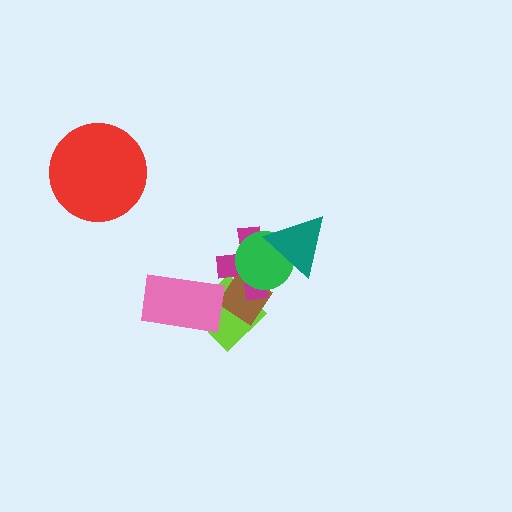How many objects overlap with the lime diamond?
3 objects overlap with the lime diamond.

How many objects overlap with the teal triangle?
2 objects overlap with the teal triangle.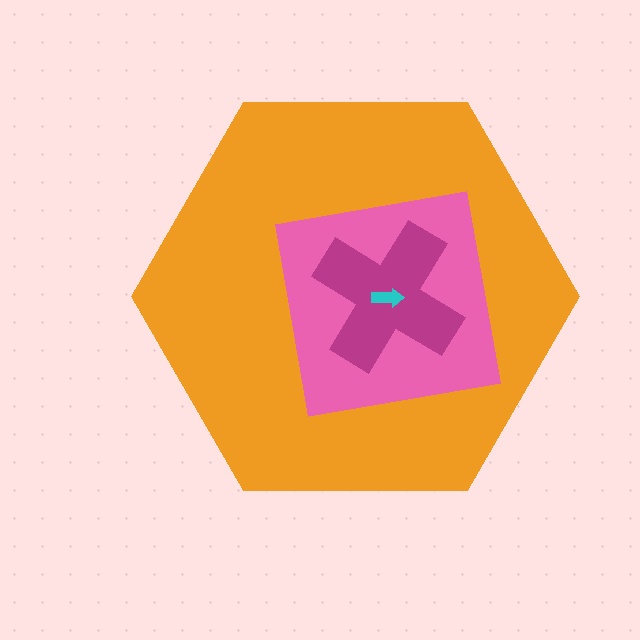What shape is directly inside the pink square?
The magenta cross.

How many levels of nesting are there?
4.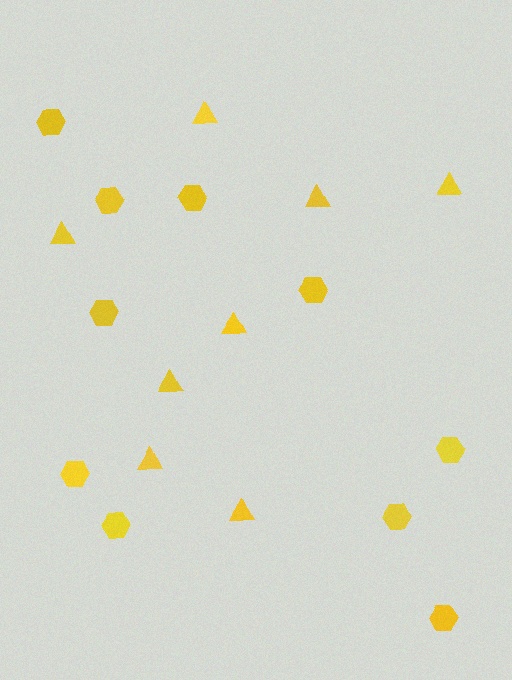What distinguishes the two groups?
There are 2 groups: one group of hexagons (10) and one group of triangles (8).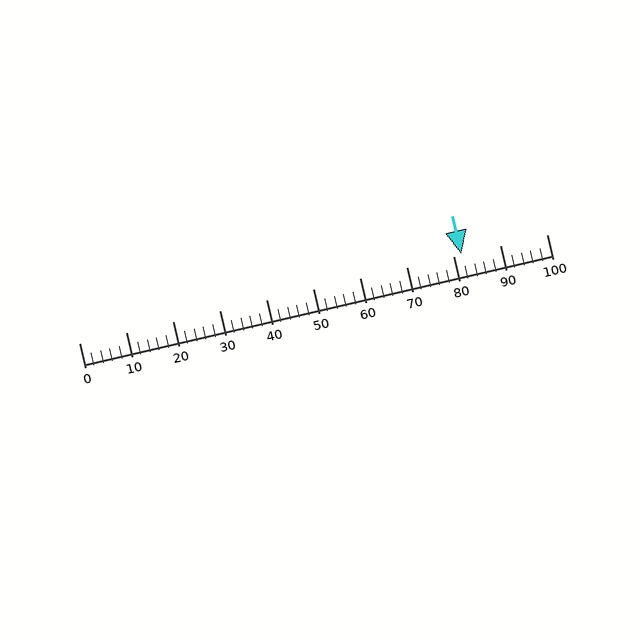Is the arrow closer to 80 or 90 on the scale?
The arrow is closer to 80.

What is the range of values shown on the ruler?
The ruler shows values from 0 to 100.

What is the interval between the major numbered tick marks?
The major tick marks are spaced 10 units apart.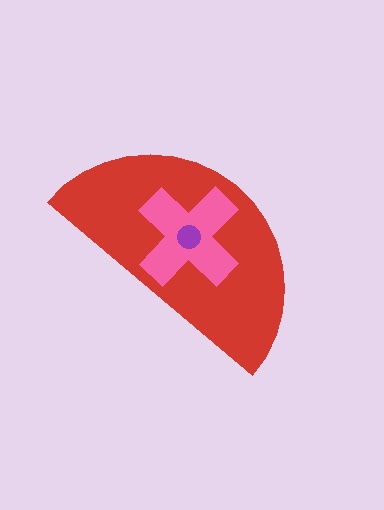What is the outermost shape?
The red semicircle.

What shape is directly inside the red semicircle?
The pink cross.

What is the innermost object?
The purple circle.